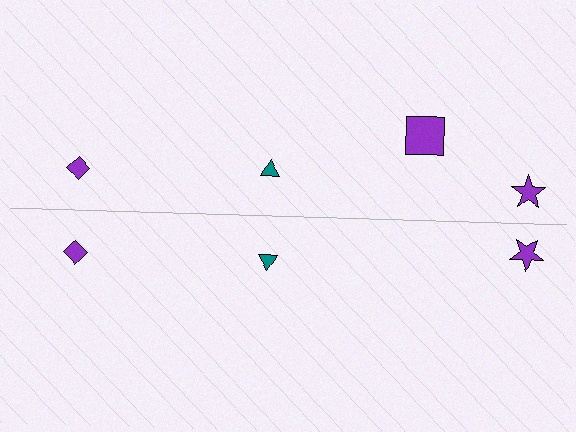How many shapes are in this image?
There are 7 shapes in this image.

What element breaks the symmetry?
A purple square is missing from the bottom side.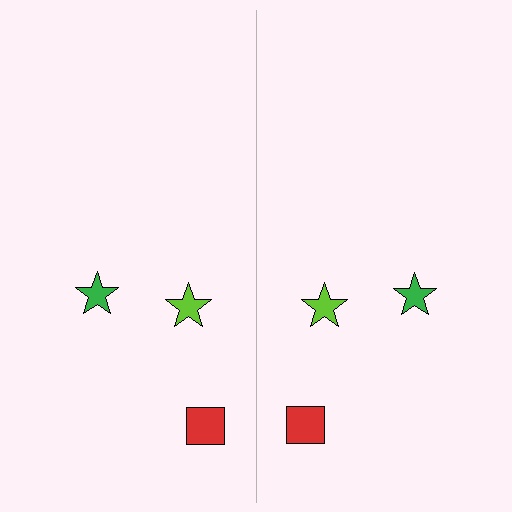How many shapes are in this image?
There are 6 shapes in this image.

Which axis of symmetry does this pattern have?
The pattern has a vertical axis of symmetry running through the center of the image.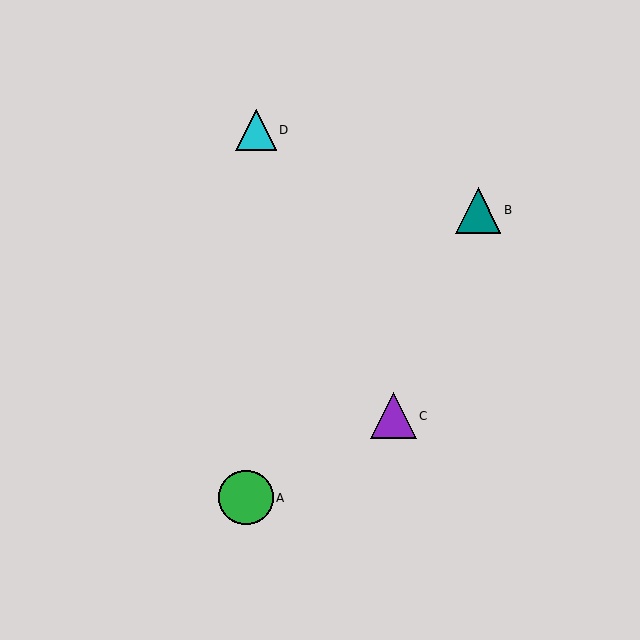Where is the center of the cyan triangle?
The center of the cyan triangle is at (256, 130).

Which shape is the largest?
The green circle (labeled A) is the largest.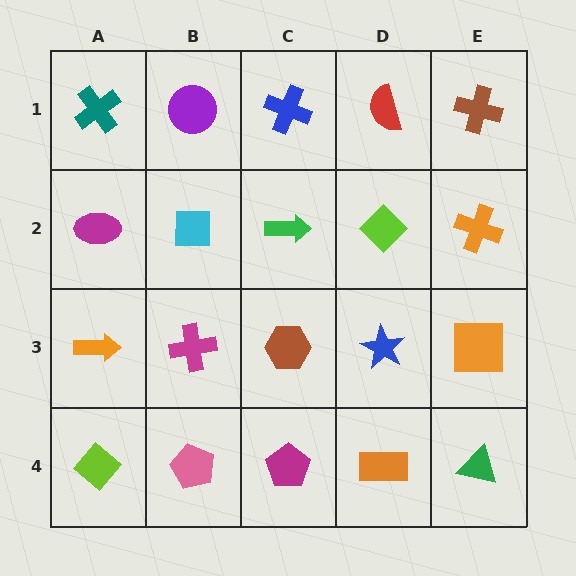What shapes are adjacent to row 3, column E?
An orange cross (row 2, column E), a green triangle (row 4, column E), a blue star (row 3, column D).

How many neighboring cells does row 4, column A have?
2.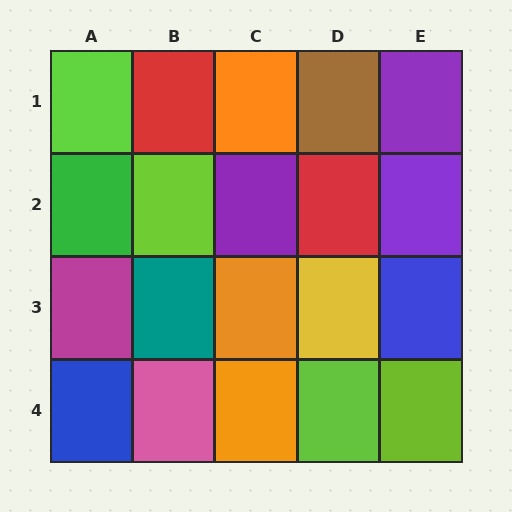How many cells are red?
2 cells are red.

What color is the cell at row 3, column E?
Blue.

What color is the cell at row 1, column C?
Orange.